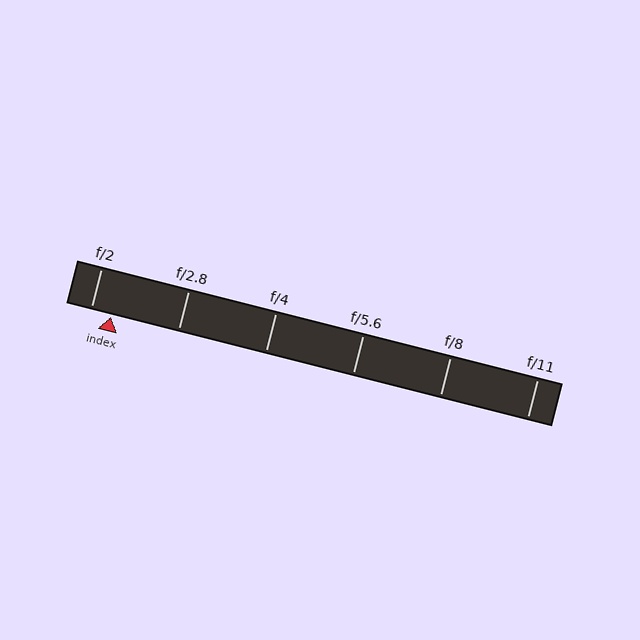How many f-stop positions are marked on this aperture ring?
There are 6 f-stop positions marked.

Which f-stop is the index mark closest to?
The index mark is closest to f/2.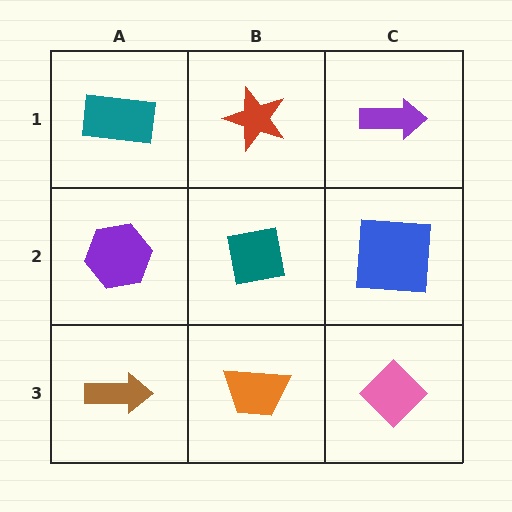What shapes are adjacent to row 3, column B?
A teal square (row 2, column B), a brown arrow (row 3, column A), a pink diamond (row 3, column C).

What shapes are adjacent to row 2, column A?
A teal rectangle (row 1, column A), a brown arrow (row 3, column A), a teal square (row 2, column B).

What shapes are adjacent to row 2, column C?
A purple arrow (row 1, column C), a pink diamond (row 3, column C), a teal square (row 2, column B).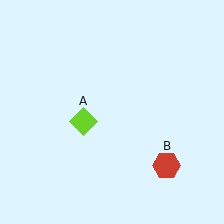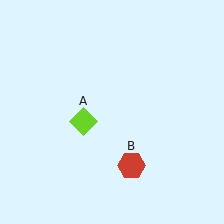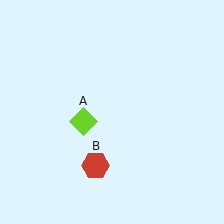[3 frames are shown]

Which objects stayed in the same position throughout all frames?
Lime diamond (object A) remained stationary.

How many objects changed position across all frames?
1 object changed position: red hexagon (object B).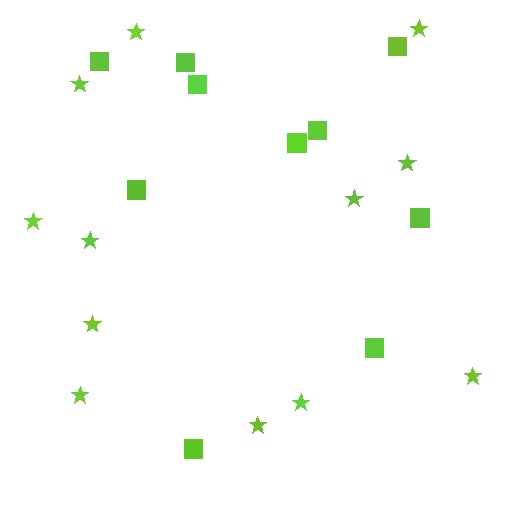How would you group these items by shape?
There are 2 groups: one group of stars (12) and one group of squares (10).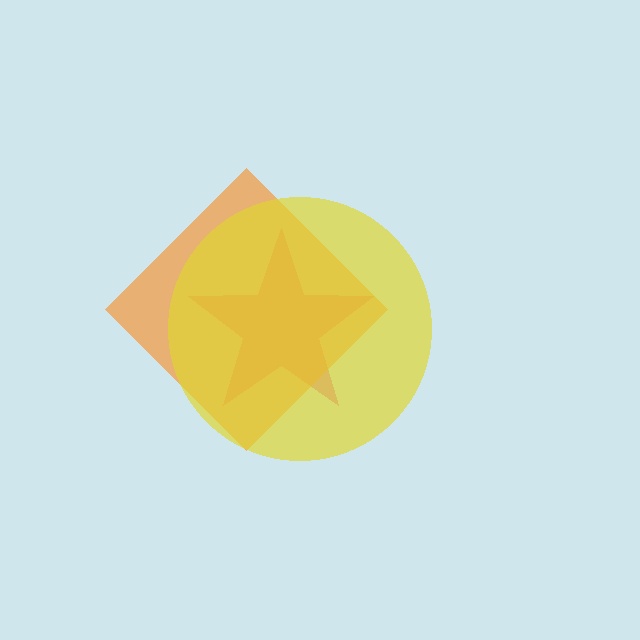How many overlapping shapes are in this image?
There are 3 overlapping shapes in the image.